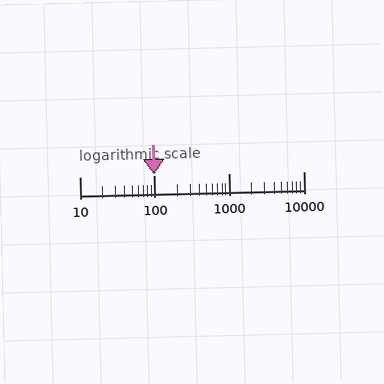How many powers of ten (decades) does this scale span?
The scale spans 3 decades, from 10 to 10000.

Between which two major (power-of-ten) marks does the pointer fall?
The pointer is between 100 and 1000.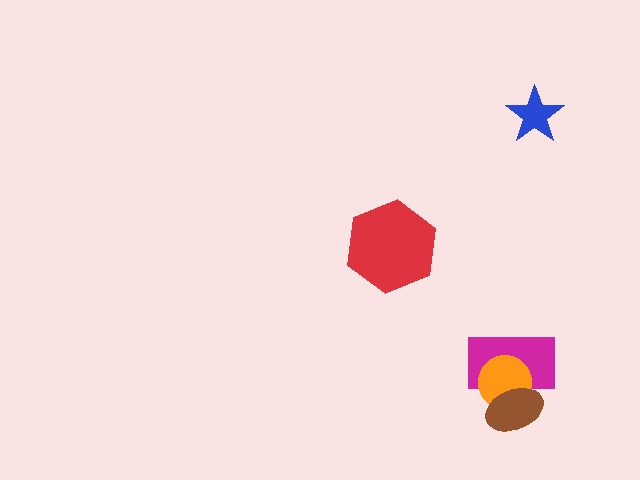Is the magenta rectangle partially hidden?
Yes, it is partially covered by another shape.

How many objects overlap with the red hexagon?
0 objects overlap with the red hexagon.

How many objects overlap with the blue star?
0 objects overlap with the blue star.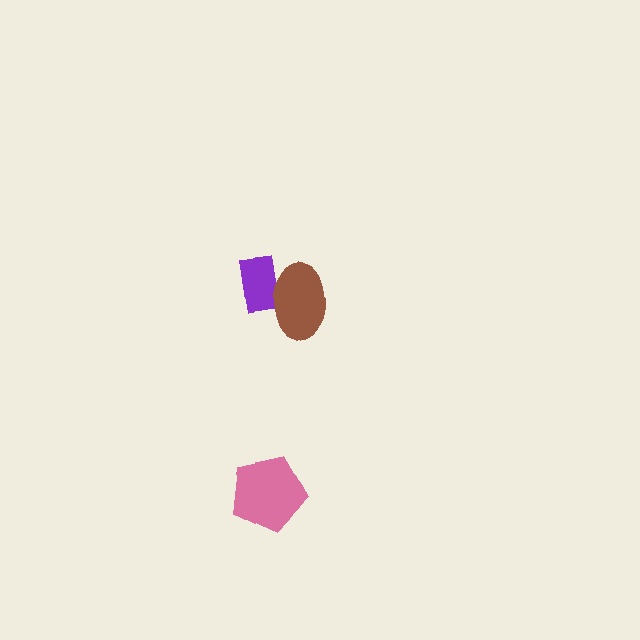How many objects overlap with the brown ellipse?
1 object overlaps with the brown ellipse.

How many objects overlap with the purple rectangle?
1 object overlaps with the purple rectangle.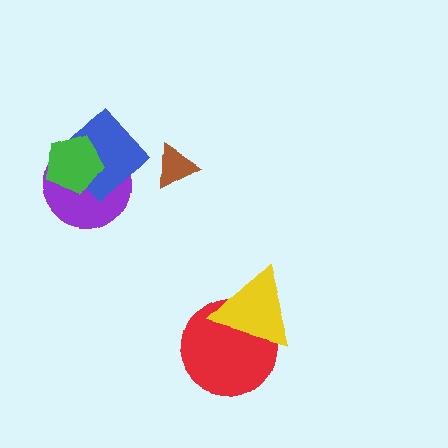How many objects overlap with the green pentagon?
2 objects overlap with the green pentagon.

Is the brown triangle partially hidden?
No, no other shape covers it.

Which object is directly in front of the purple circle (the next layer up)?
The blue diamond is directly in front of the purple circle.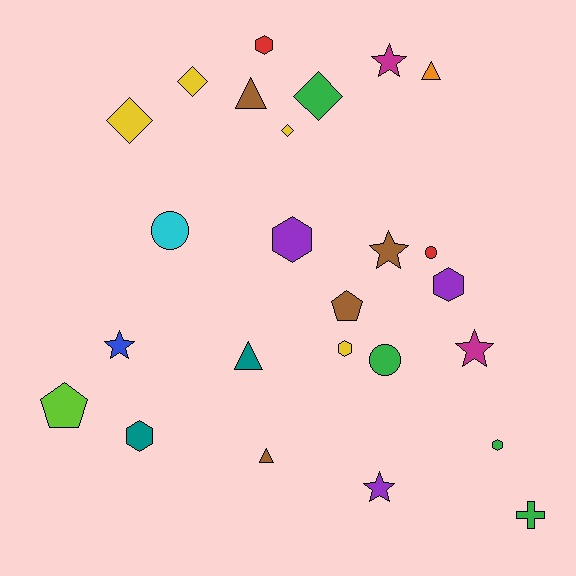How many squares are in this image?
There are no squares.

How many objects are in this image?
There are 25 objects.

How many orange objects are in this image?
There is 1 orange object.